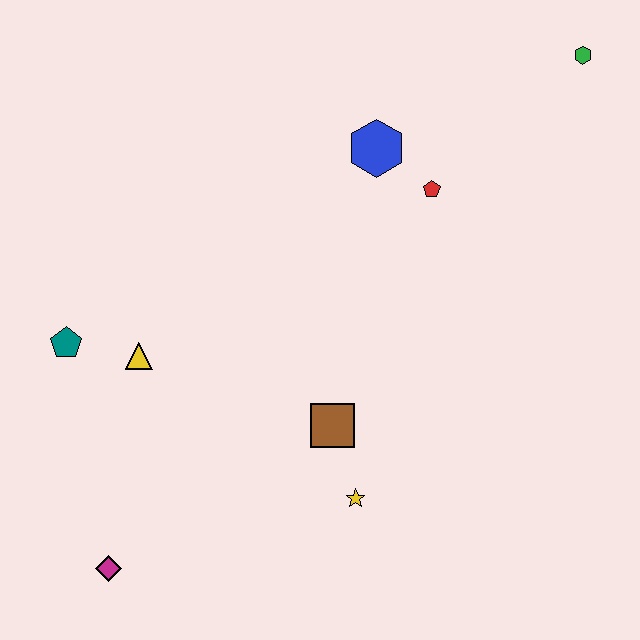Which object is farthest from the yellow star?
The green hexagon is farthest from the yellow star.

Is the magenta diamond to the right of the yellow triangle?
No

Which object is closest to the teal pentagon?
The yellow triangle is closest to the teal pentagon.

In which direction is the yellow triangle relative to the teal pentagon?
The yellow triangle is to the right of the teal pentagon.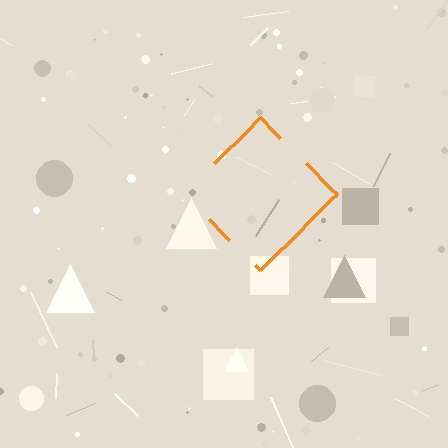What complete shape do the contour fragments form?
The contour fragments form a diamond.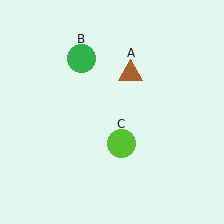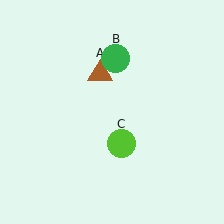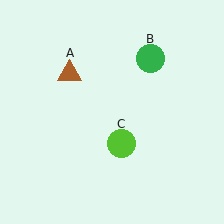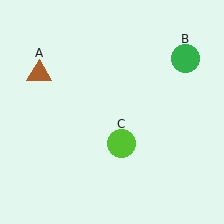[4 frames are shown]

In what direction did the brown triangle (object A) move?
The brown triangle (object A) moved left.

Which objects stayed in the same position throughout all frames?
Lime circle (object C) remained stationary.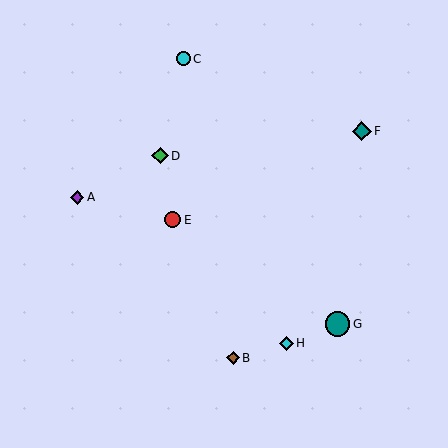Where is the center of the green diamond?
The center of the green diamond is at (160, 156).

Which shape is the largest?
The teal circle (labeled G) is the largest.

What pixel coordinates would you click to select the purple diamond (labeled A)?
Click at (77, 197) to select the purple diamond A.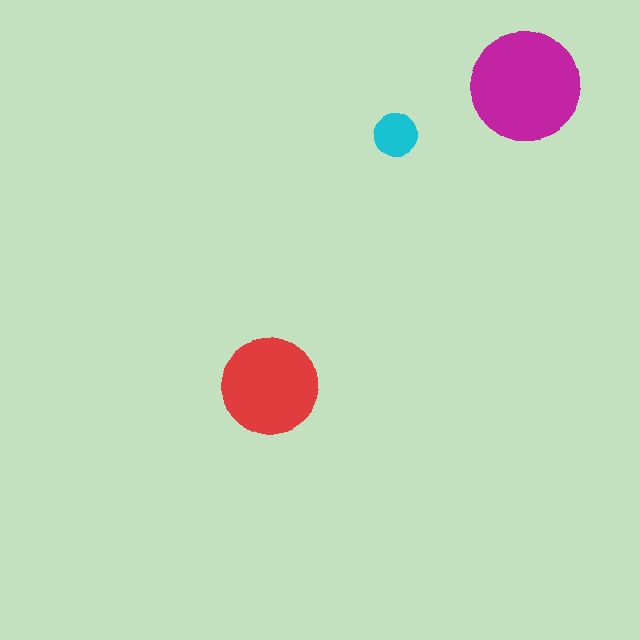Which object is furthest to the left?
The red circle is leftmost.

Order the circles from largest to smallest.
the magenta one, the red one, the cyan one.